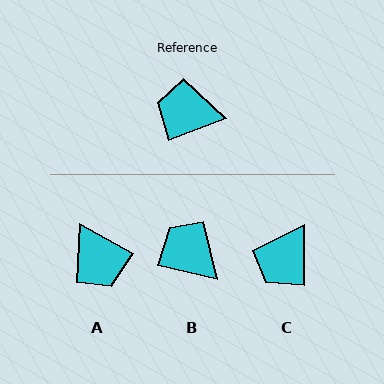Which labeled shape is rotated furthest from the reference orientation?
A, about 130 degrees away.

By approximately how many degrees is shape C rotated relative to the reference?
Approximately 69 degrees counter-clockwise.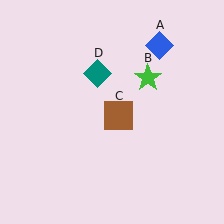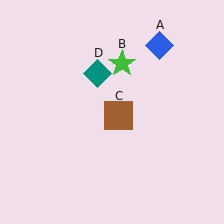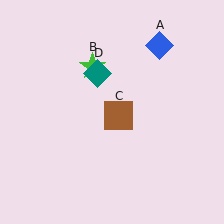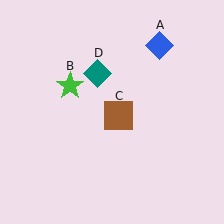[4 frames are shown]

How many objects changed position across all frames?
1 object changed position: green star (object B).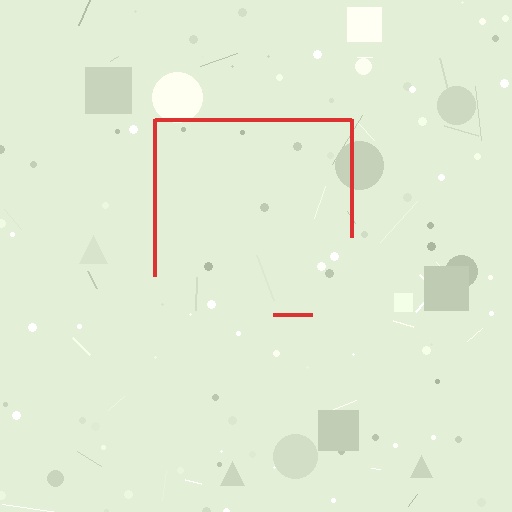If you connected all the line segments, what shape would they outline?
They would outline a square.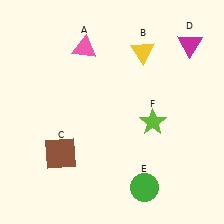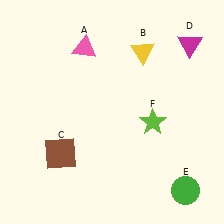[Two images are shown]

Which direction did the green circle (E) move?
The green circle (E) moved right.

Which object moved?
The green circle (E) moved right.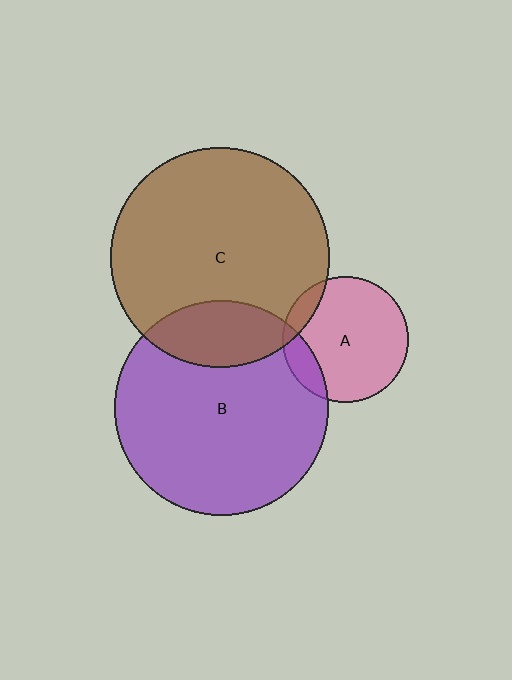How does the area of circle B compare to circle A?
Approximately 2.9 times.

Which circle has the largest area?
Circle C (brown).